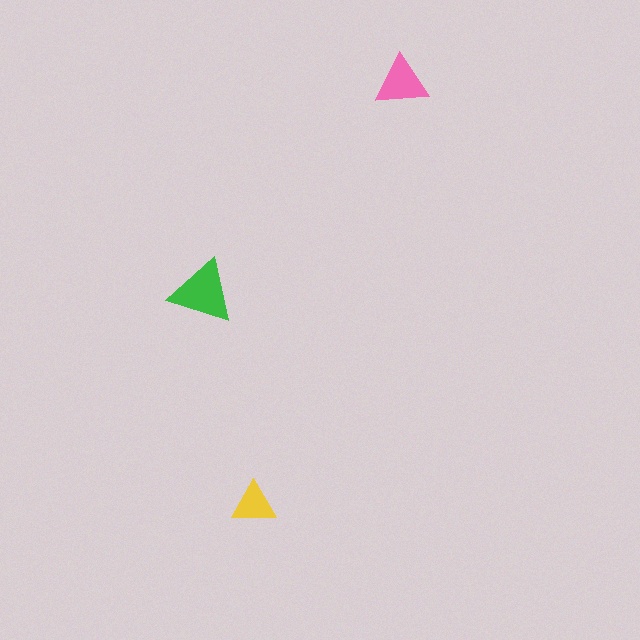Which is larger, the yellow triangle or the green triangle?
The green one.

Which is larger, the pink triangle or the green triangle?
The green one.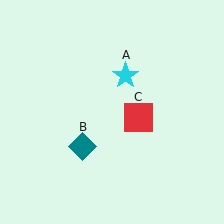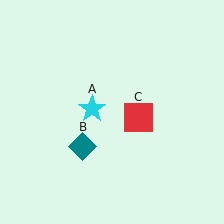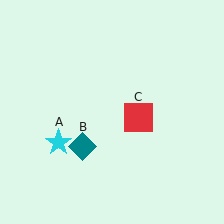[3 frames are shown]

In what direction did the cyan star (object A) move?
The cyan star (object A) moved down and to the left.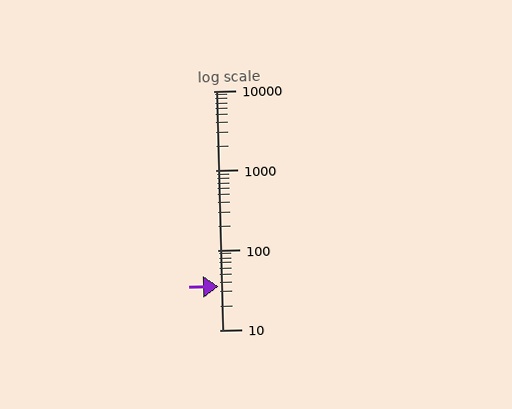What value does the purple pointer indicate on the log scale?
The pointer indicates approximately 35.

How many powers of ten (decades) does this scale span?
The scale spans 3 decades, from 10 to 10000.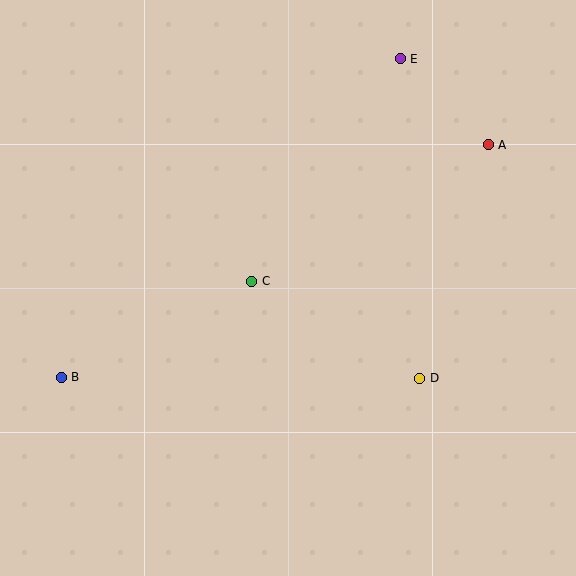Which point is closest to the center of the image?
Point C at (252, 281) is closest to the center.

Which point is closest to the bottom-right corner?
Point D is closest to the bottom-right corner.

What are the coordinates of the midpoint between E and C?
The midpoint between E and C is at (326, 170).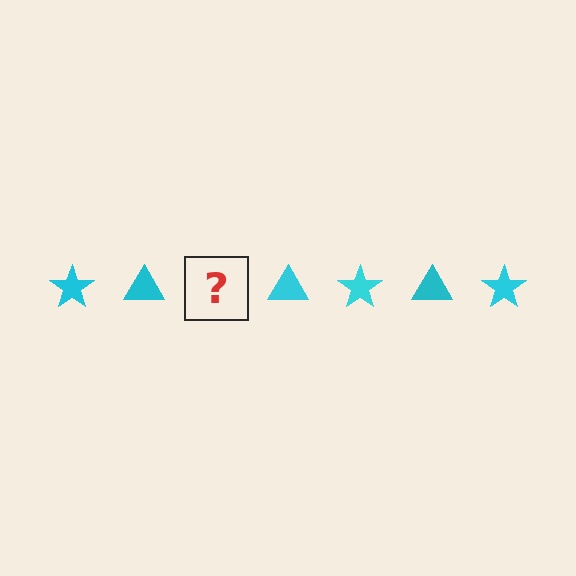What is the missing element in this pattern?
The missing element is a cyan star.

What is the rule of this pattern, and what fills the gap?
The rule is that the pattern cycles through star, triangle shapes in cyan. The gap should be filled with a cyan star.